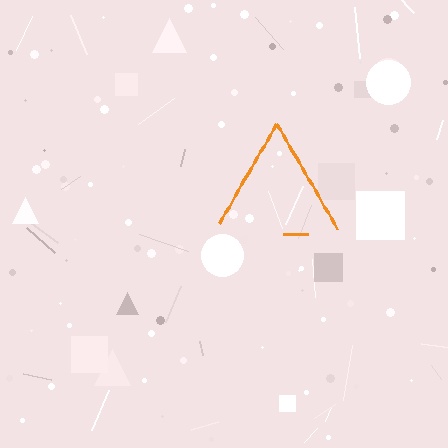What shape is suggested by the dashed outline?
The dashed outline suggests a triangle.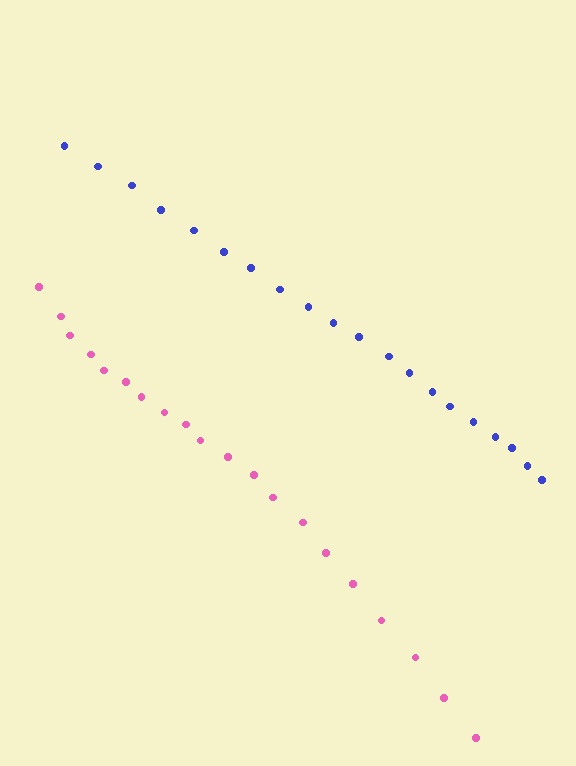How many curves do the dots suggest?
There are 2 distinct paths.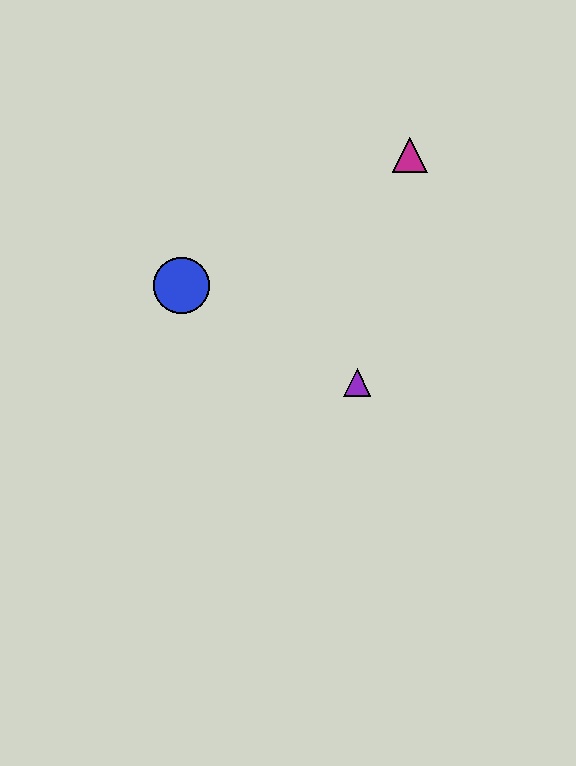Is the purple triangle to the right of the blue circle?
Yes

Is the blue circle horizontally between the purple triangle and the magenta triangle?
No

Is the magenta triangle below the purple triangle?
No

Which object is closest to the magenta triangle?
The purple triangle is closest to the magenta triangle.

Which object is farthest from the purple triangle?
The magenta triangle is farthest from the purple triangle.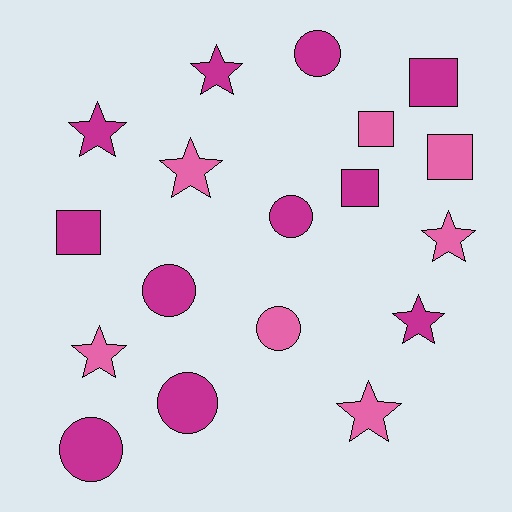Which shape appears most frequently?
Star, with 7 objects.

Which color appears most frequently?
Magenta, with 11 objects.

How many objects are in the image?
There are 18 objects.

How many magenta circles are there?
There are 5 magenta circles.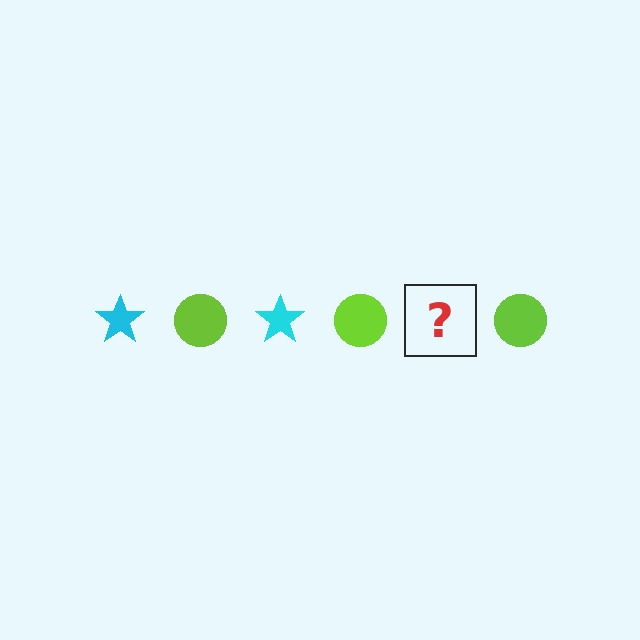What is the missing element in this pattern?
The missing element is a cyan star.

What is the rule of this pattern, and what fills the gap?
The rule is that the pattern alternates between cyan star and lime circle. The gap should be filled with a cyan star.